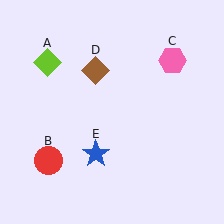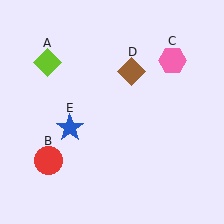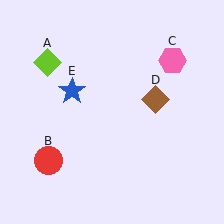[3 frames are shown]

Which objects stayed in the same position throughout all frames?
Lime diamond (object A) and red circle (object B) and pink hexagon (object C) remained stationary.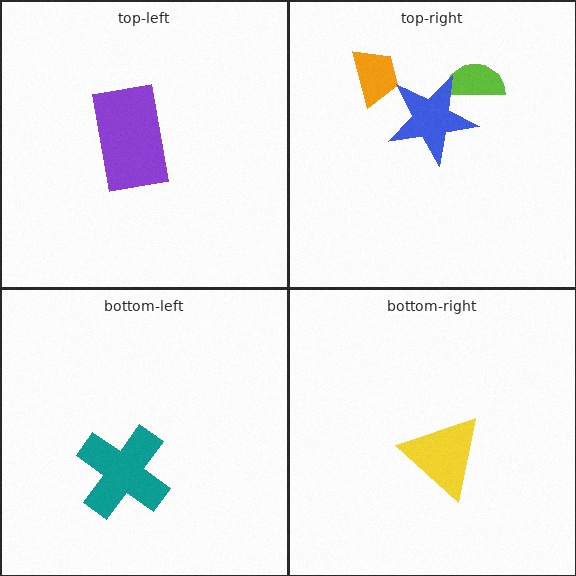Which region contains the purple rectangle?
The top-left region.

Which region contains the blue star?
The top-right region.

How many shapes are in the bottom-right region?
1.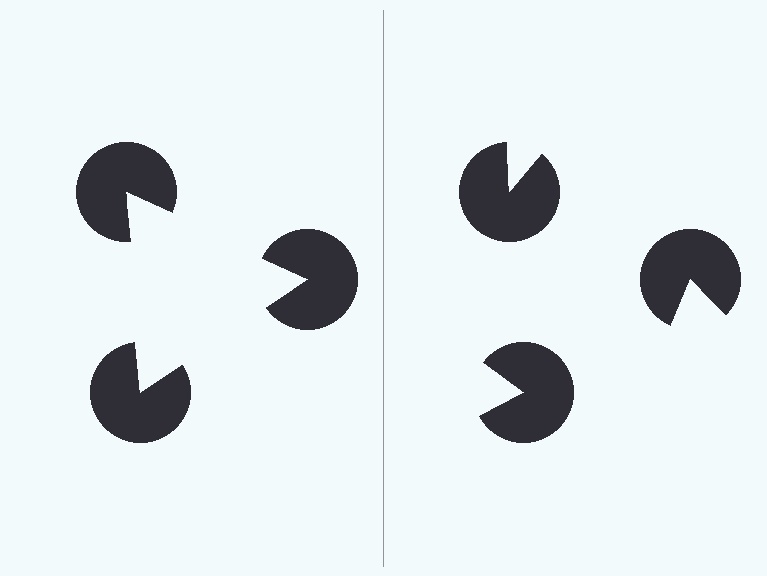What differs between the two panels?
The pac-man discs are positioned identically on both sides; only the wedge orientations differ. On the left they align to a triangle; on the right they are misaligned.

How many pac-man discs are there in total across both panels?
6 — 3 on each side.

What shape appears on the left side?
An illusory triangle.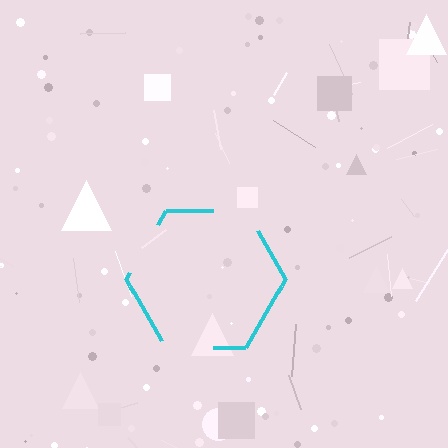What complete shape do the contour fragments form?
The contour fragments form a hexagon.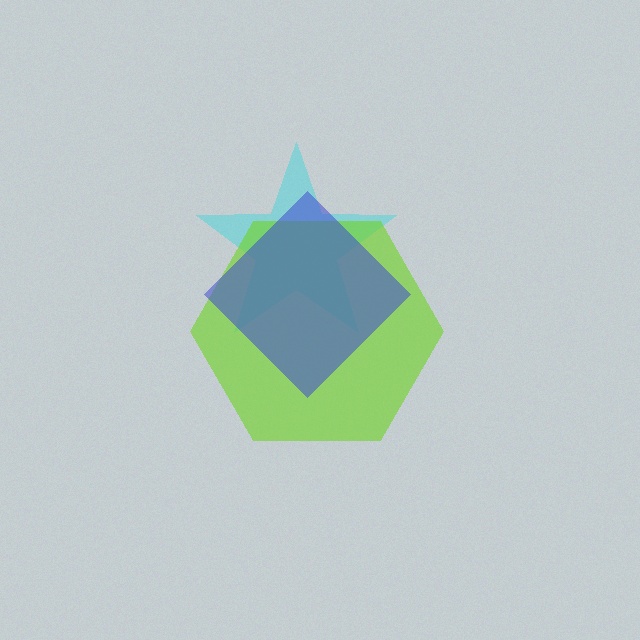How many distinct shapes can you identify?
There are 3 distinct shapes: a cyan star, a lime hexagon, a blue diamond.